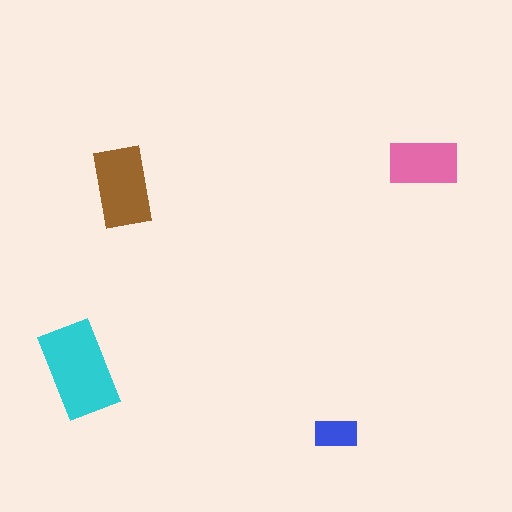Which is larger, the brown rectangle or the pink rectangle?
The brown one.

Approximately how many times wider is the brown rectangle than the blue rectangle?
About 2 times wider.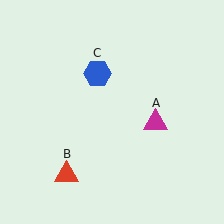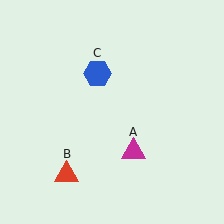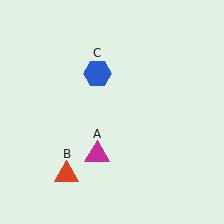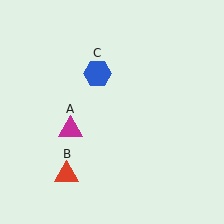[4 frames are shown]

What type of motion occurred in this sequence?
The magenta triangle (object A) rotated clockwise around the center of the scene.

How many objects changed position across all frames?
1 object changed position: magenta triangle (object A).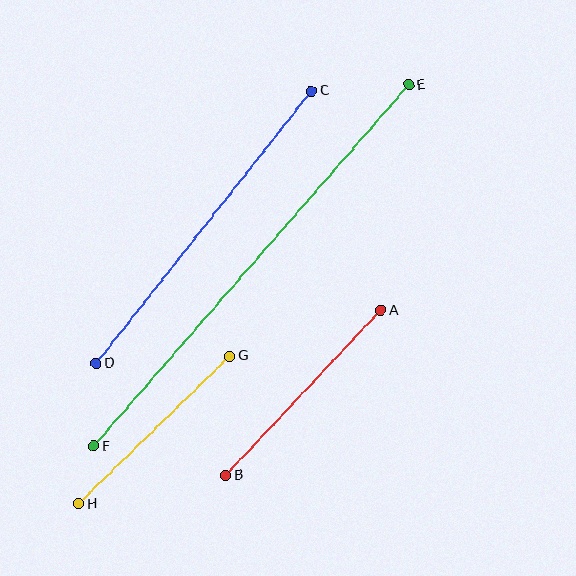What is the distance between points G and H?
The distance is approximately 211 pixels.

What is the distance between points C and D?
The distance is approximately 348 pixels.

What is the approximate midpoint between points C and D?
The midpoint is at approximately (204, 227) pixels.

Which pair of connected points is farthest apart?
Points E and F are farthest apart.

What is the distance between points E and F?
The distance is approximately 479 pixels.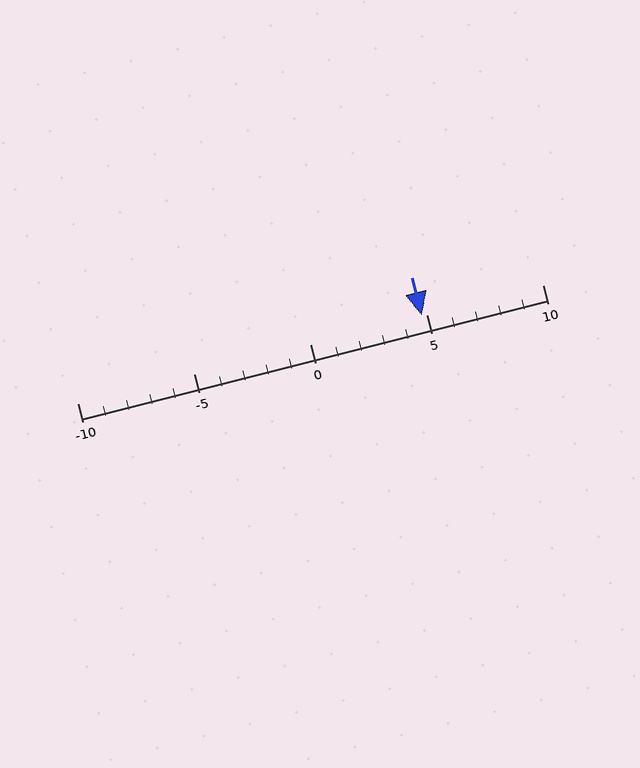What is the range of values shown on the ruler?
The ruler shows values from -10 to 10.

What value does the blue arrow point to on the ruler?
The blue arrow points to approximately 5.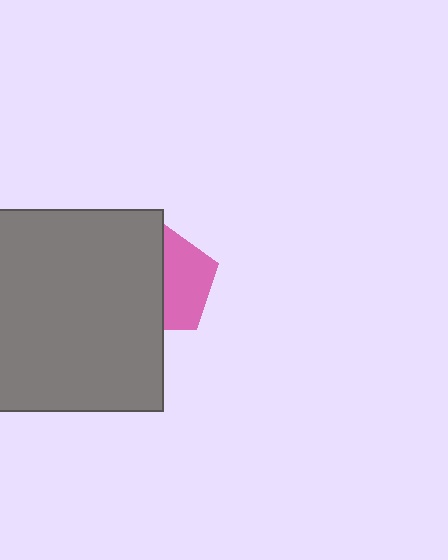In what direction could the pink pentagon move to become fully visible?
The pink pentagon could move right. That would shift it out from behind the gray square entirely.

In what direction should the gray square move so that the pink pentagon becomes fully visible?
The gray square should move left. That is the shortest direction to clear the overlap and leave the pink pentagon fully visible.